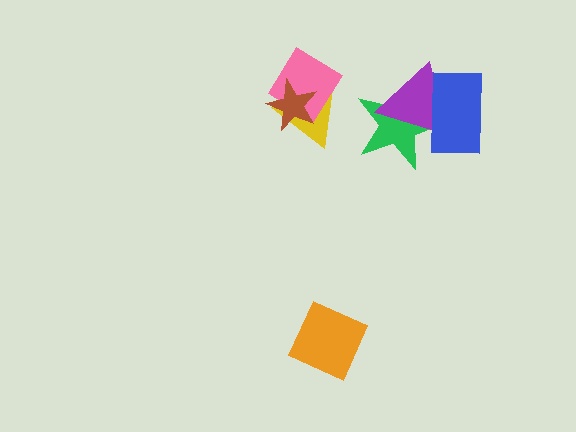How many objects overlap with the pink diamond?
2 objects overlap with the pink diamond.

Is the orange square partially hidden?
No, no other shape covers it.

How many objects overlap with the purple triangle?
2 objects overlap with the purple triangle.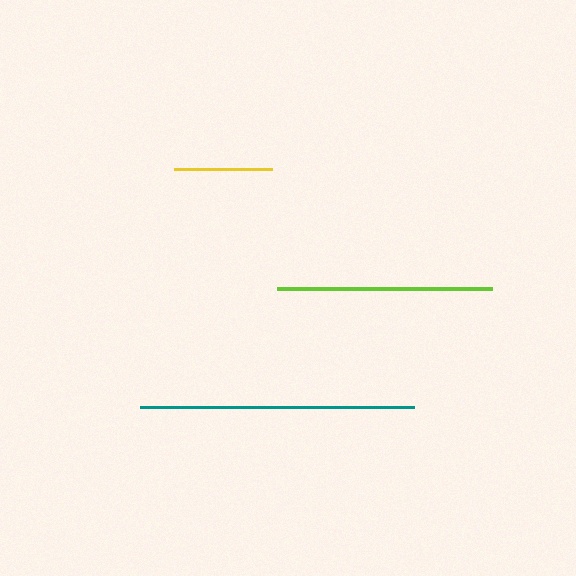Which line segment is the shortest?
The yellow line is the shortest at approximately 98 pixels.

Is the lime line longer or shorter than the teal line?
The teal line is longer than the lime line.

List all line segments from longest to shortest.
From longest to shortest: teal, lime, yellow.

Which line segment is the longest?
The teal line is the longest at approximately 273 pixels.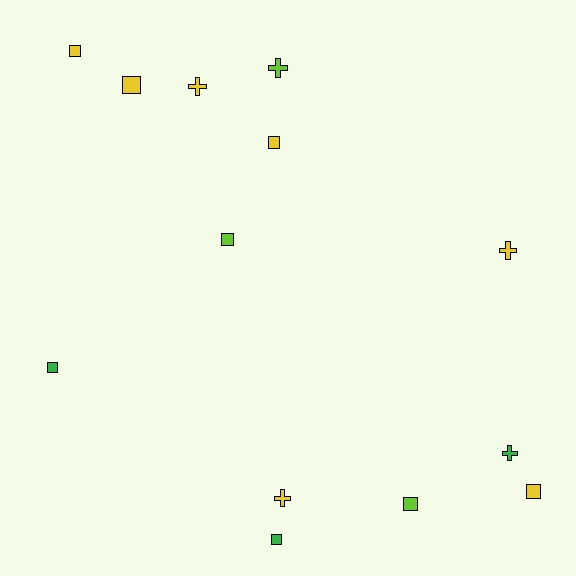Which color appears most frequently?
Yellow, with 7 objects.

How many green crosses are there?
There is 1 green cross.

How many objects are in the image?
There are 13 objects.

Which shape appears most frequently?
Square, with 8 objects.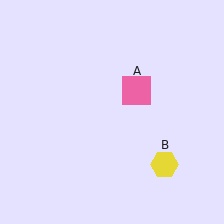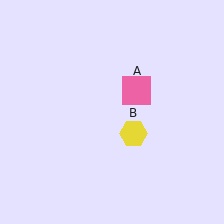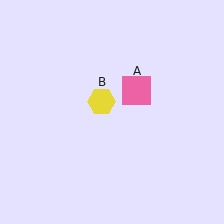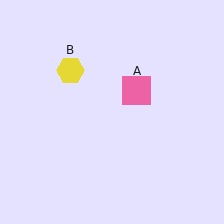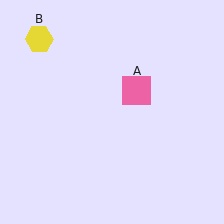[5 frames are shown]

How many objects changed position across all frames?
1 object changed position: yellow hexagon (object B).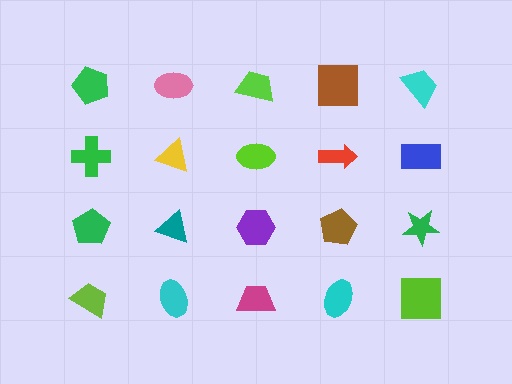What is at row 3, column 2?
A teal triangle.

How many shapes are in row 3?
5 shapes.